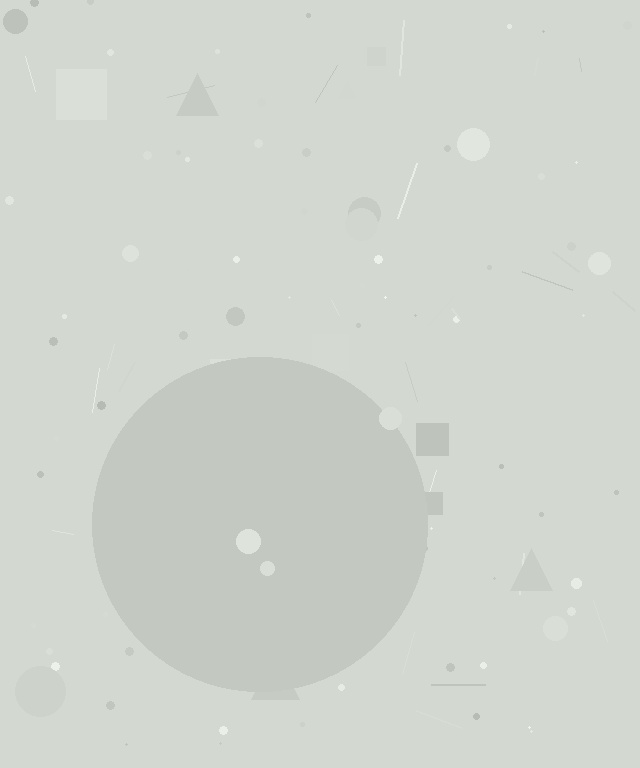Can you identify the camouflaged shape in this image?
The camouflaged shape is a circle.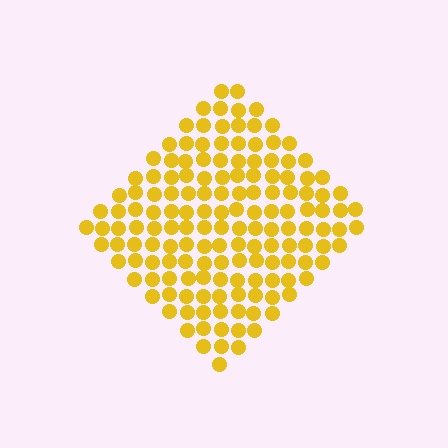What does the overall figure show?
The overall figure shows a diamond.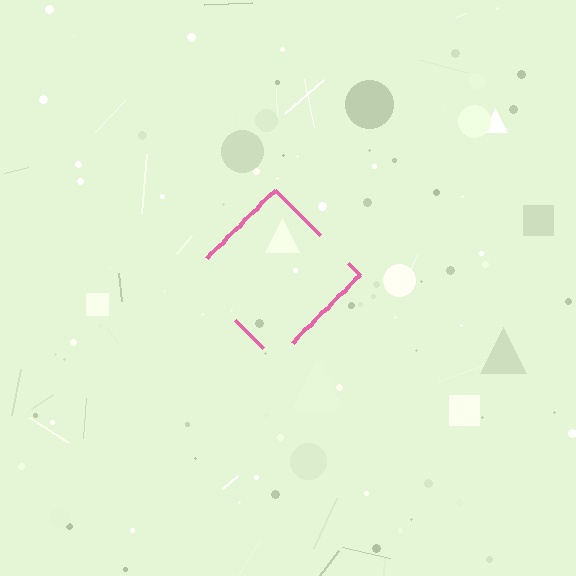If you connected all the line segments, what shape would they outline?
They would outline a diamond.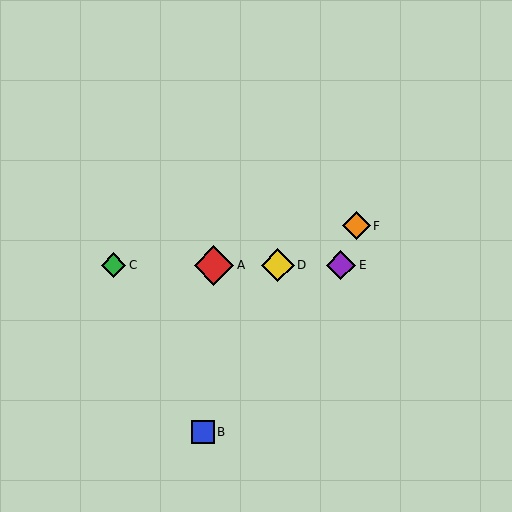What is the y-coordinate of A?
Object A is at y≈265.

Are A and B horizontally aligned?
No, A is at y≈265 and B is at y≈432.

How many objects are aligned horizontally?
4 objects (A, C, D, E) are aligned horizontally.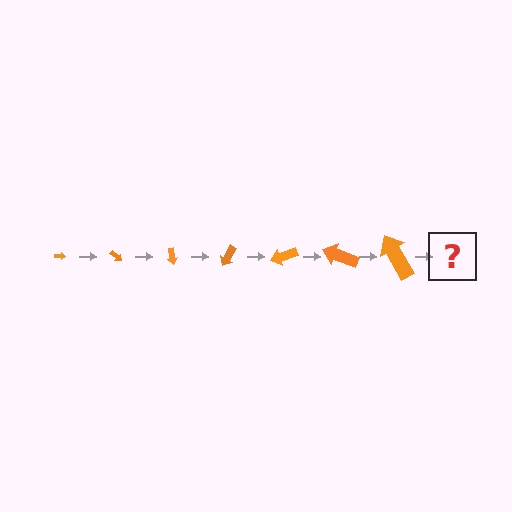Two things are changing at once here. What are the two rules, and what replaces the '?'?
The two rules are that the arrow grows larger each step and it rotates 40 degrees each step. The '?' should be an arrow, larger than the previous one and rotated 280 degrees from the start.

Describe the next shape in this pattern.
It should be an arrow, larger than the previous one and rotated 280 degrees from the start.